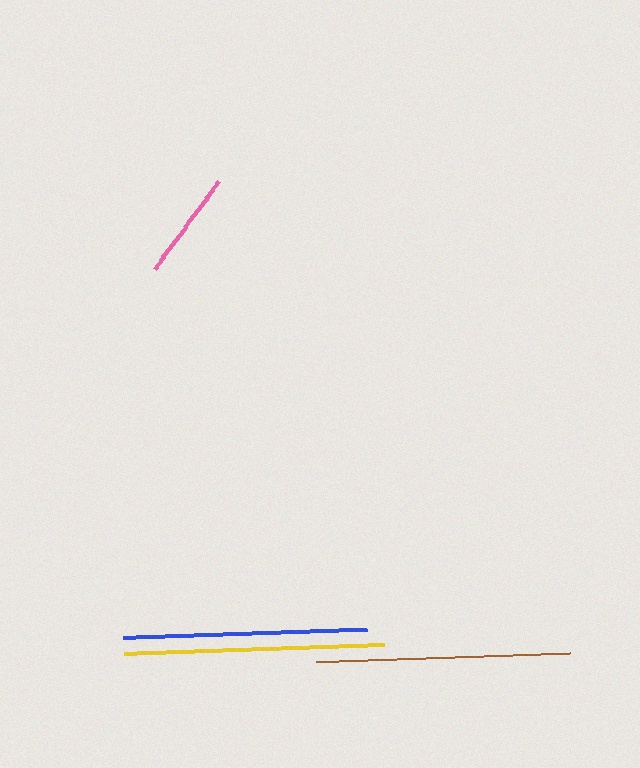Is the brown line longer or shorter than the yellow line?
The yellow line is longer than the brown line.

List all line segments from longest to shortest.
From longest to shortest: yellow, brown, blue, pink.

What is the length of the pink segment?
The pink segment is approximately 109 pixels long.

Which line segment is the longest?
The yellow line is the longest at approximately 260 pixels.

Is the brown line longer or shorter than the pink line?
The brown line is longer than the pink line.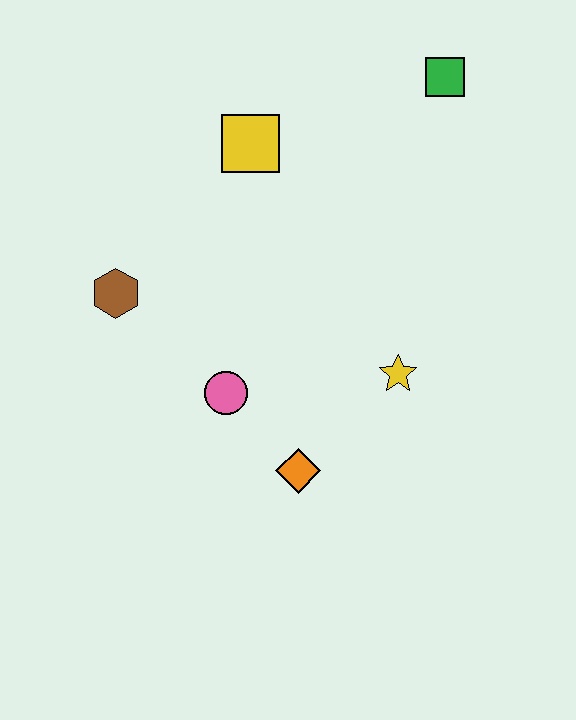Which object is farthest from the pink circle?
The green square is farthest from the pink circle.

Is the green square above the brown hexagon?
Yes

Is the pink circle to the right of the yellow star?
No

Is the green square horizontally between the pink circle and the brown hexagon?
No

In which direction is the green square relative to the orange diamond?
The green square is above the orange diamond.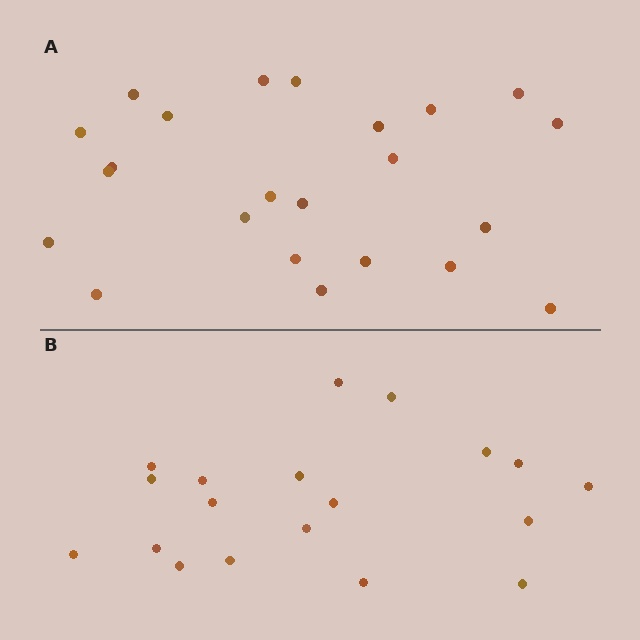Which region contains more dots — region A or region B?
Region A (the top region) has more dots.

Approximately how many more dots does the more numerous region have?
Region A has about 4 more dots than region B.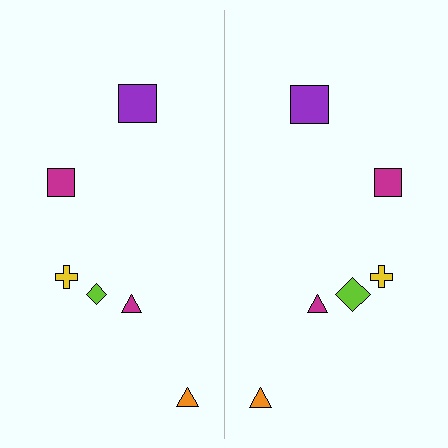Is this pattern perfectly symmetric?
No, the pattern is not perfectly symmetric. The lime diamond on the right side has a different size than its mirror counterpart.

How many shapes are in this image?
There are 12 shapes in this image.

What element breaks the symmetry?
The lime diamond on the right side has a different size than its mirror counterpart.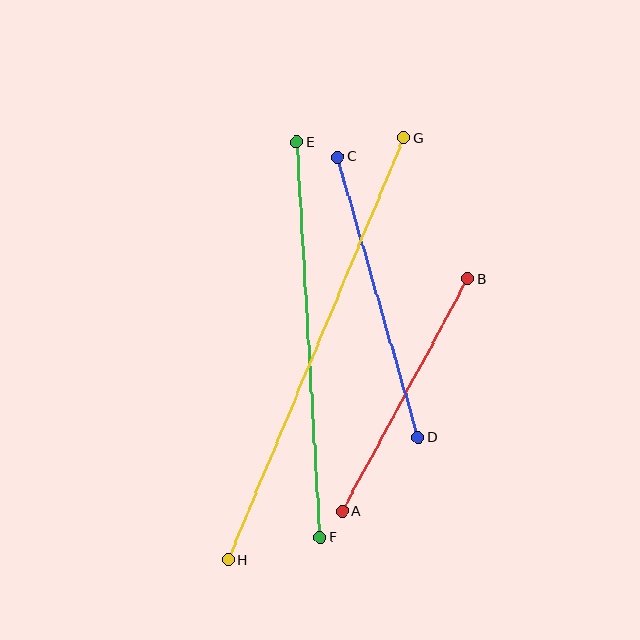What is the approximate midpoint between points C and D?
The midpoint is at approximately (378, 297) pixels.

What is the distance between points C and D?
The distance is approximately 292 pixels.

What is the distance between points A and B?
The distance is approximately 265 pixels.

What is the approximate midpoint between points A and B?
The midpoint is at approximately (405, 395) pixels.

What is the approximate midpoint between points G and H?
The midpoint is at approximately (316, 349) pixels.